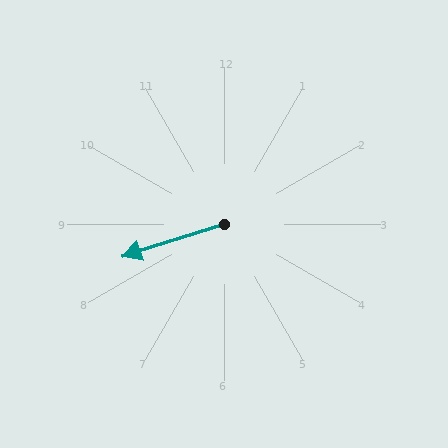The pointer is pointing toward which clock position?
Roughly 8 o'clock.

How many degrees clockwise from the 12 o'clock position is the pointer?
Approximately 253 degrees.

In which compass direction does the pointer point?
West.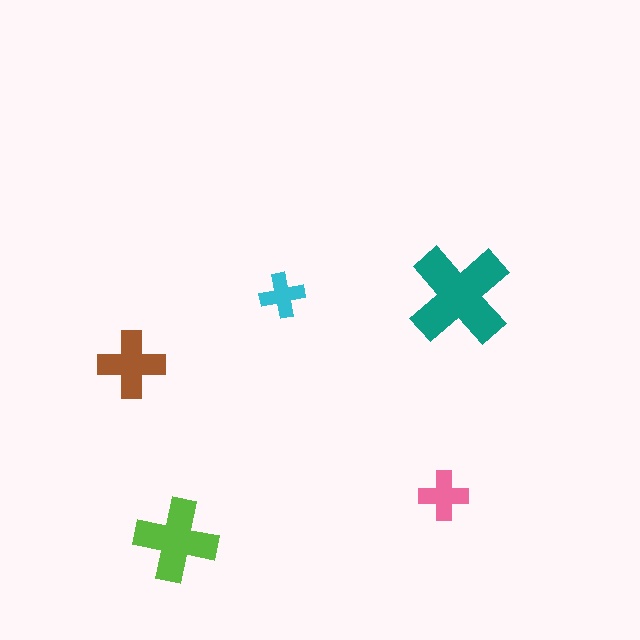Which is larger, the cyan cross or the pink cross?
The pink one.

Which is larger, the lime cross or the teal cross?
The teal one.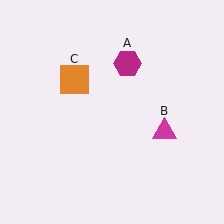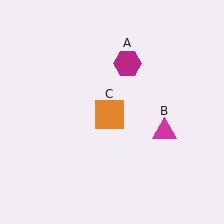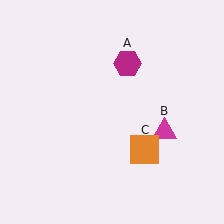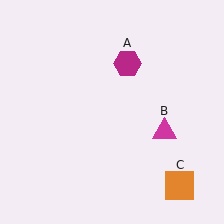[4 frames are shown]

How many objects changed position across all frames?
1 object changed position: orange square (object C).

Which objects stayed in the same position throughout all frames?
Magenta hexagon (object A) and magenta triangle (object B) remained stationary.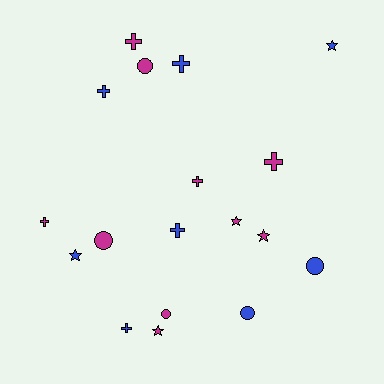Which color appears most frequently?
Magenta, with 10 objects.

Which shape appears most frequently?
Cross, with 8 objects.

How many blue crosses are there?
There are 4 blue crosses.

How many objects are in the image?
There are 18 objects.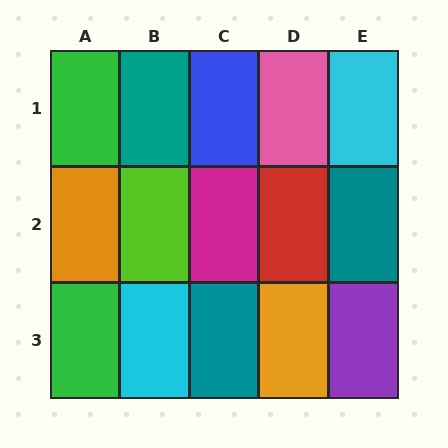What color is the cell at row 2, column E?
Teal.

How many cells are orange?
2 cells are orange.